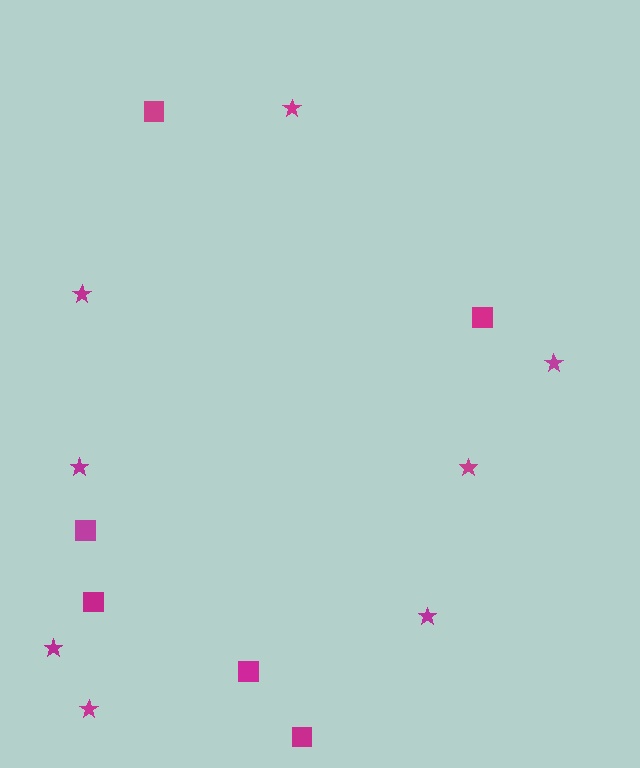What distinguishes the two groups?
There are 2 groups: one group of stars (8) and one group of squares (6).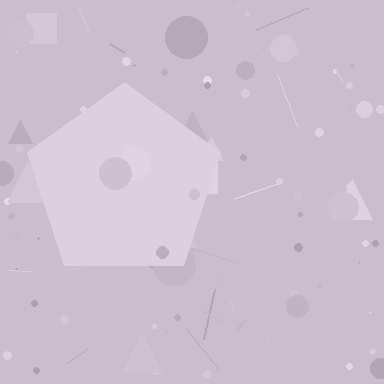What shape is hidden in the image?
A pentagon is hidden in the image.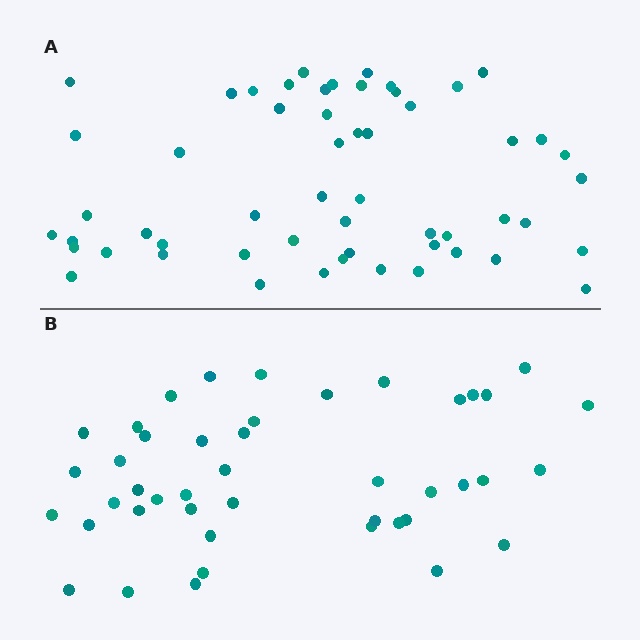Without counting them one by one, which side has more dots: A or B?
Region A (the top region) has more dots.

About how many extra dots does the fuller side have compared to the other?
Region A has roughly 12 or so more dots than region B.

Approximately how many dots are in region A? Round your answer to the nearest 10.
About 60 dots. (The exact count is 55, which rounds to 60.)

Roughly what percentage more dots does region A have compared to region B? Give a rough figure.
About 25% more.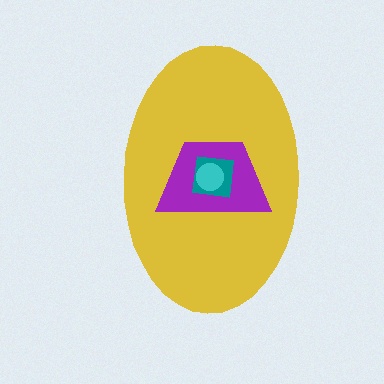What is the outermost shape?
The yellow ellipse.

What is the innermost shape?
The cyan circle.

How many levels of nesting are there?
4.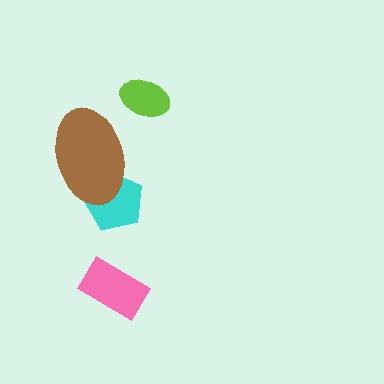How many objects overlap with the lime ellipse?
0 objects overlap with the lime ellipse.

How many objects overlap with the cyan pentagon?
1 object overlaps with the cyan pentagon.